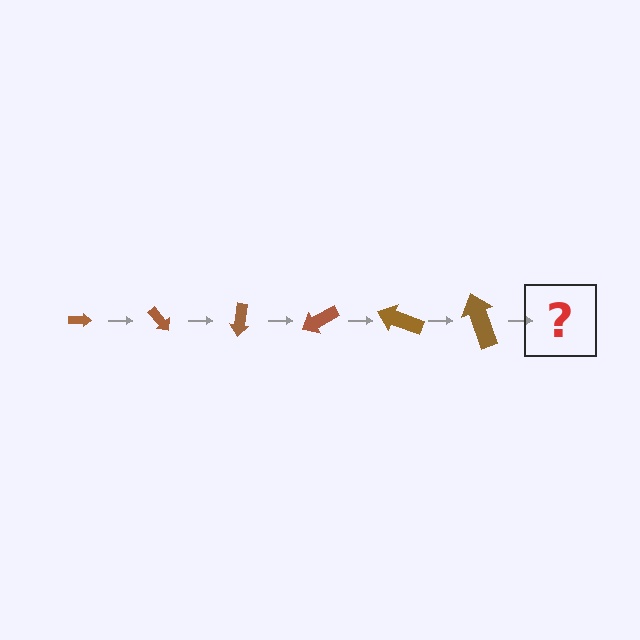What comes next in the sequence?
The next element should be an arrow, larger than the previous one and rotated 300 degrees from the start.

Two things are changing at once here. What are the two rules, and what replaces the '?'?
The two rules are that the arrow grows larger each step and it rotates 50 degrees each step. The '?' should be an arrow, larger than the previous one and rotated 300 degrees from the start.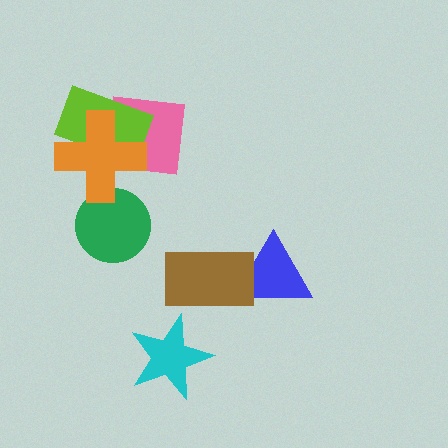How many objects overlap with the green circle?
1 object overlaps with the green circle.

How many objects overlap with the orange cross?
3 objects overlap with the orange cross.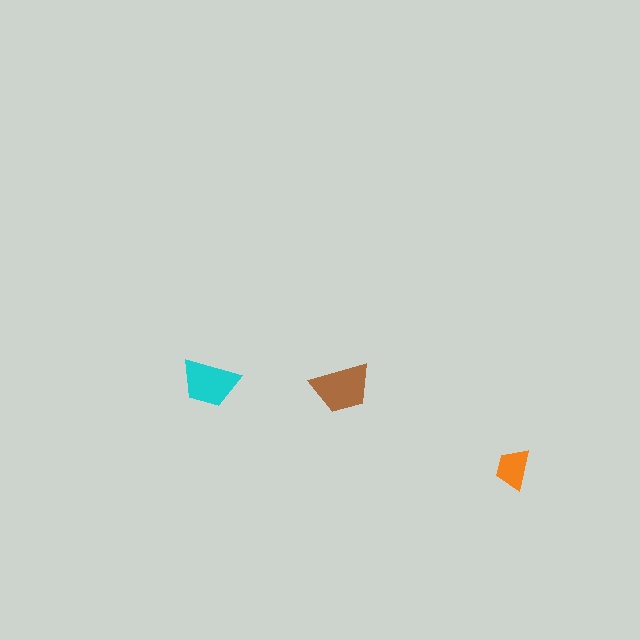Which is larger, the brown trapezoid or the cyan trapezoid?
The brown one.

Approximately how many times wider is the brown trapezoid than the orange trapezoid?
About 1.5 times wider.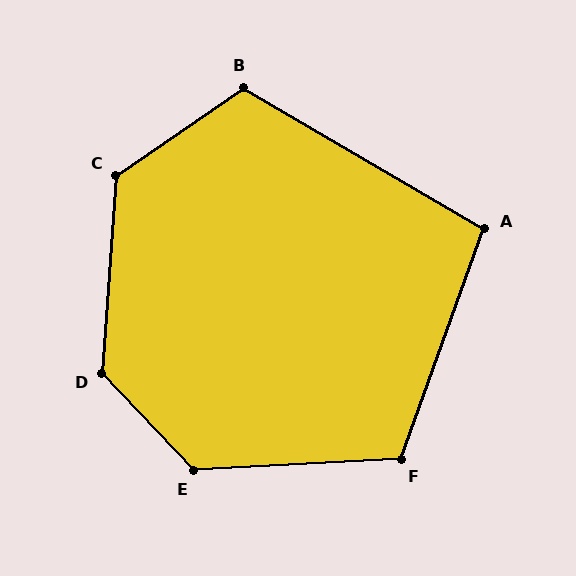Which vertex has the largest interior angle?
D, at approximately 132 degrees.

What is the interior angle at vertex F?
Approximately 113 degrees (obtuse).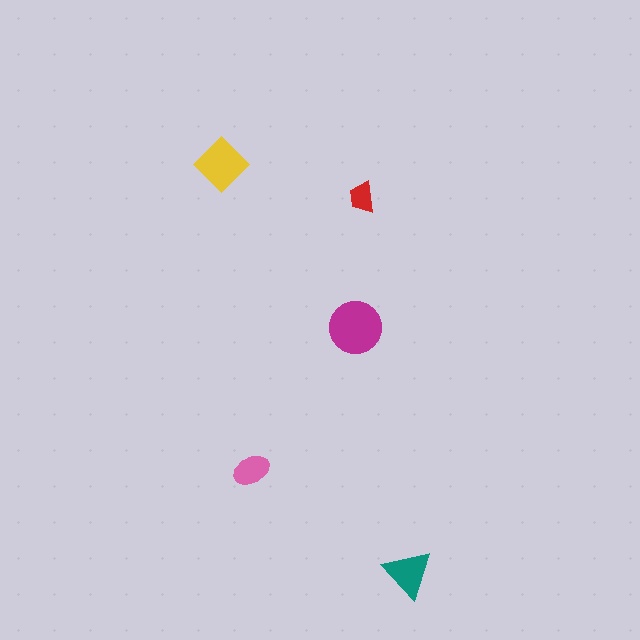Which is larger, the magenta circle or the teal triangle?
The magenta circle.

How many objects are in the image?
There are 5 objects in the image.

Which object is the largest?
The magenta circle.